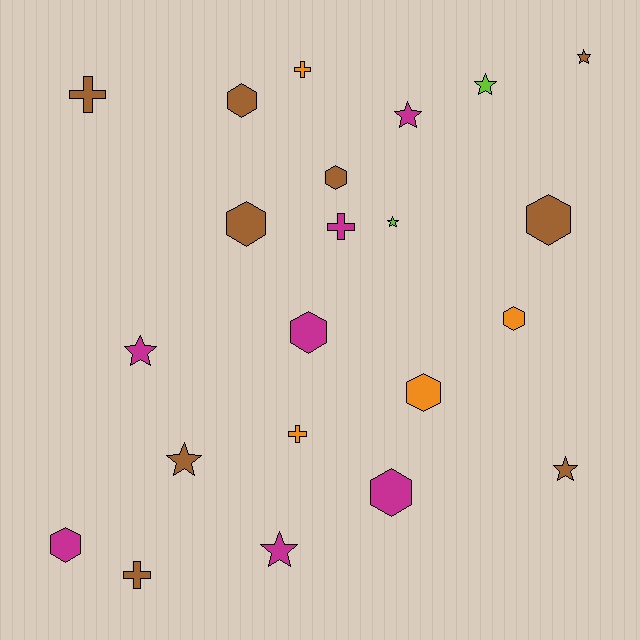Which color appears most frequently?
Brown, with 9 objects.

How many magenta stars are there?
There are 3 magenta stars.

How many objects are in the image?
There are 22 objects.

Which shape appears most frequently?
Hexagon, with 9 objects.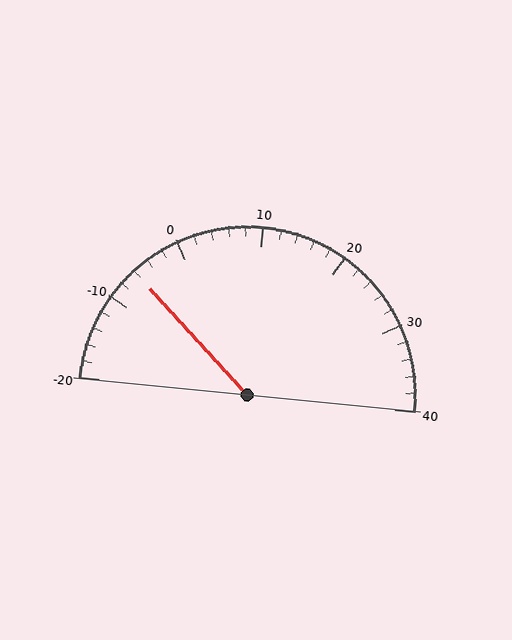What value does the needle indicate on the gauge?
The needle indicates approximately -6.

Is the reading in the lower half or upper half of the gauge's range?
The reading is in the lower half of the range (-20 to 40).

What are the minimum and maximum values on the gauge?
The gauge ranges from -20 to 40.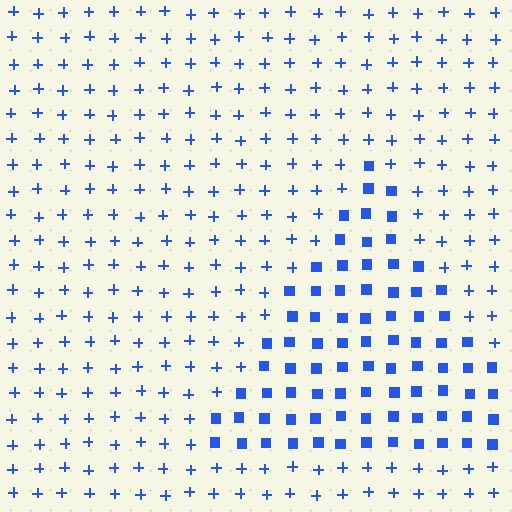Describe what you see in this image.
The image is filled with small blue elements arranged in a uniform grid. A triangle-shaped region contains squares, while the surrounding area contains plus signs. The boundary is defined purely by the change in element shape.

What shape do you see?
I see a triangle.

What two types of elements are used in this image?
The image uses squares inside the triangle region and plus signs outside it.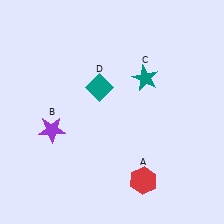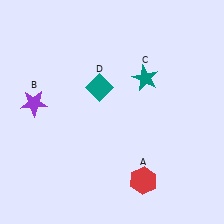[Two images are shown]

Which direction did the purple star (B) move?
The purple star (B) moved up.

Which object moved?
The purple star (B) moved up.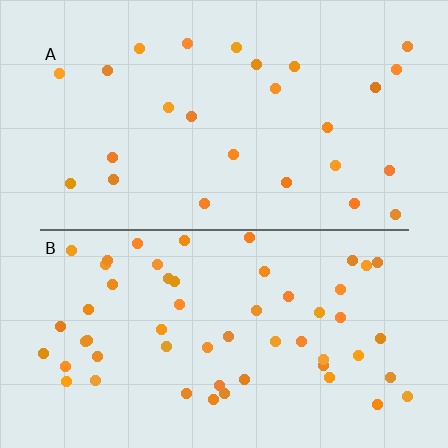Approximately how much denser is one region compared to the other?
Approximately 2.1× — region B over region A.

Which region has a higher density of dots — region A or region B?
B (the bottom).